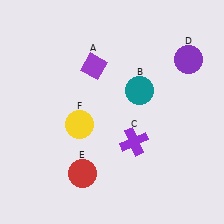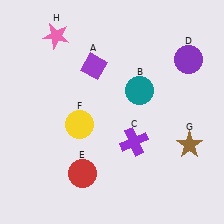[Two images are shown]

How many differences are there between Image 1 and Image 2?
There are 2 differences between the two images.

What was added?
A brown star (G), a pink star (H) were added in Image 2.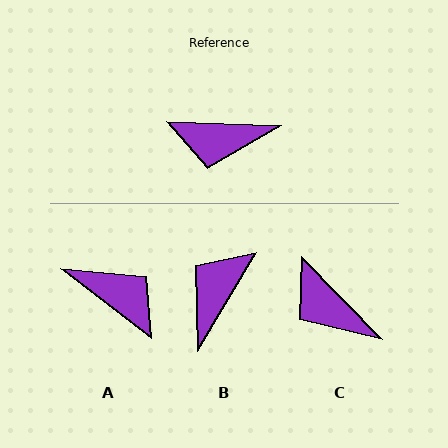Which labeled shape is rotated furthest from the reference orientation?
A, about 144 degrees away.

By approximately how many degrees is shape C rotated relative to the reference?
Approximately 43 degrees clockwise.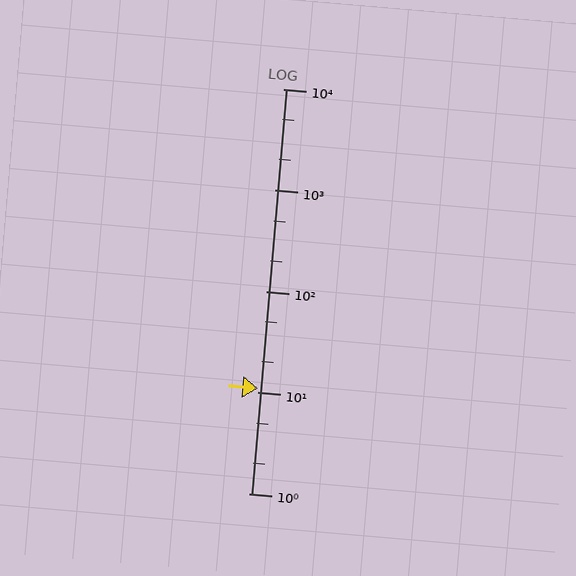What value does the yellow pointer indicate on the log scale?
The pointer indicates approximately 11.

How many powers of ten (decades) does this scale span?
The scale spans 4 decades, from 1 to 10000.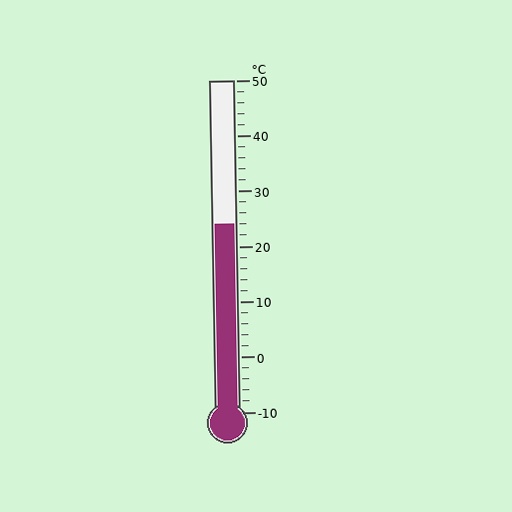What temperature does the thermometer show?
The thermometer shows approximately 24°C.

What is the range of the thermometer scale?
The thermometer scale ranges from -10°C to 50°C.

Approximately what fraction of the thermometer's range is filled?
The thermometer is filled to approximately 55% of its range.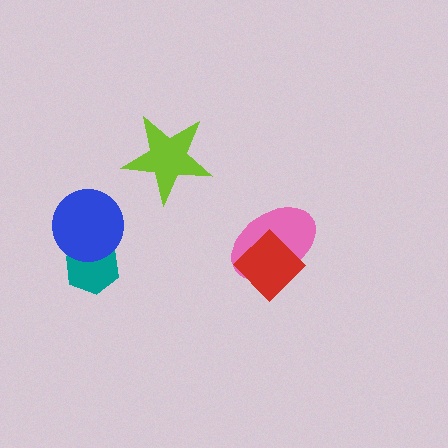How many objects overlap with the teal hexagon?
1 object overlaps with the teal hexagon.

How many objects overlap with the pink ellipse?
1 object overlaps with the pink ellipse.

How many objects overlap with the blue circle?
1 object overlaps with the blue circle.